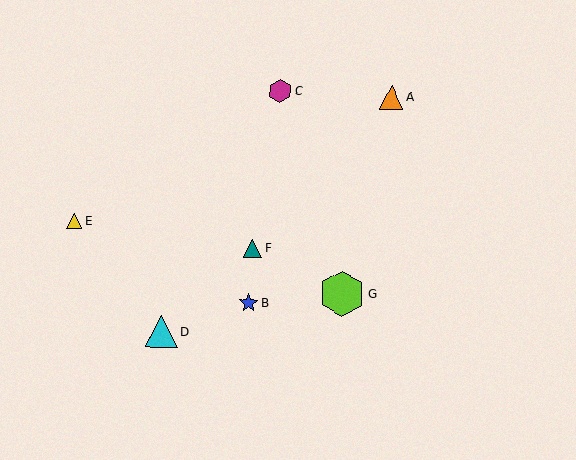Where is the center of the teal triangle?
The center of the teal triangle is at (252, 248).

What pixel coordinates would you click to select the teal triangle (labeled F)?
Click at (252, 248) to select the teal triangle F.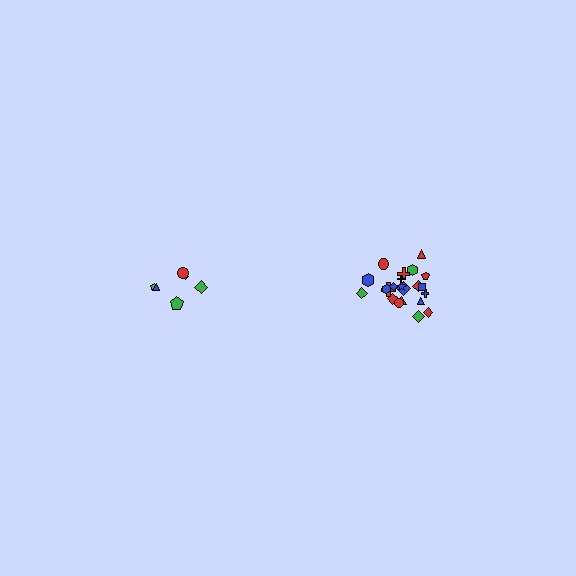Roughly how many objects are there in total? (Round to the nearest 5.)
Roughly 30 objects in total.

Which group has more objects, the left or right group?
The right group.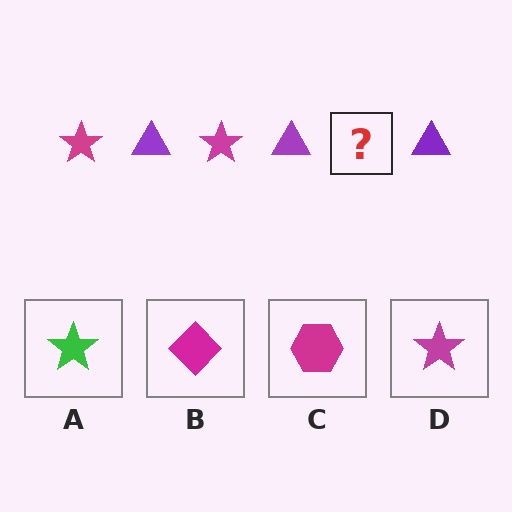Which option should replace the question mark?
Option D.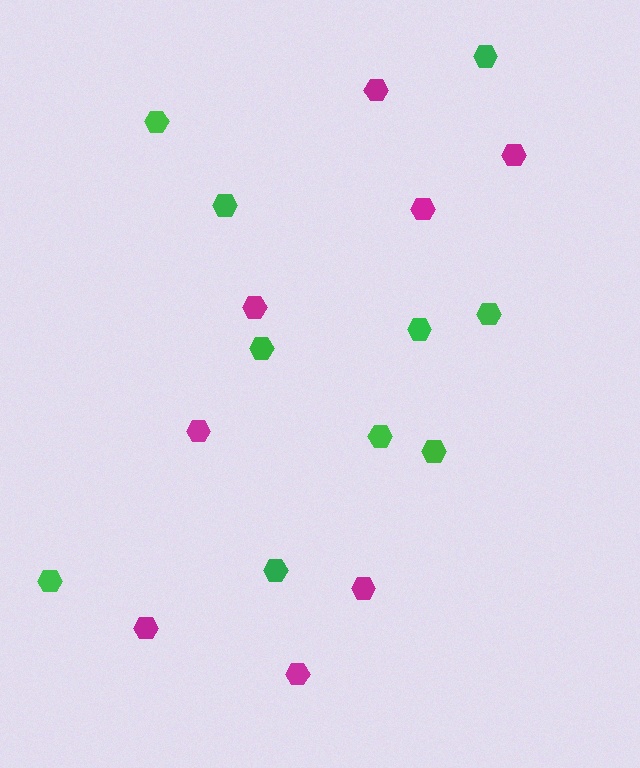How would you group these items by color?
There are 2 groups: one group of magenta hexagons (8) and one group of green hexagons (10).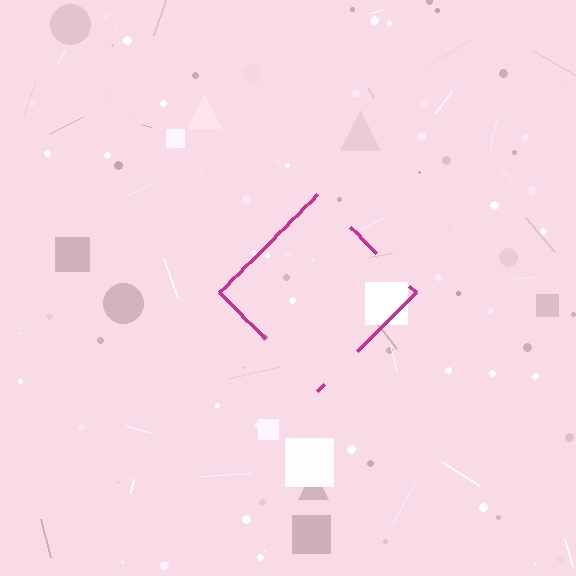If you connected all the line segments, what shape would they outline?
They would outline a diamond.